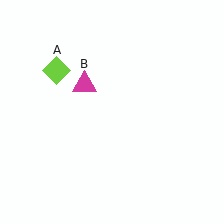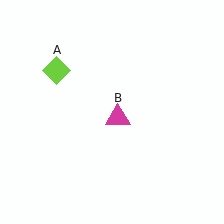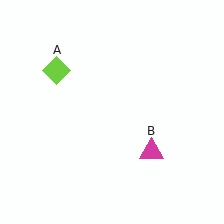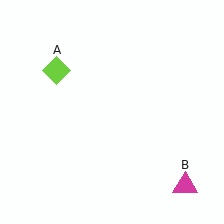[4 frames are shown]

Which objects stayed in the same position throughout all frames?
Lime diamond (object A) remained stationary.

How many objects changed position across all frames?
1 object changed position: magenta triangle (object B).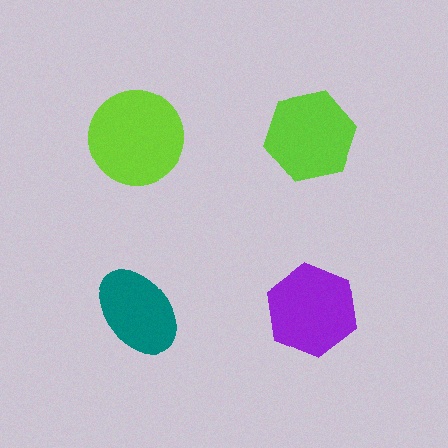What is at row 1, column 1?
A lime circle.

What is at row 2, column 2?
A purple hexagon.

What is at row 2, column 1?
A teal ellipse.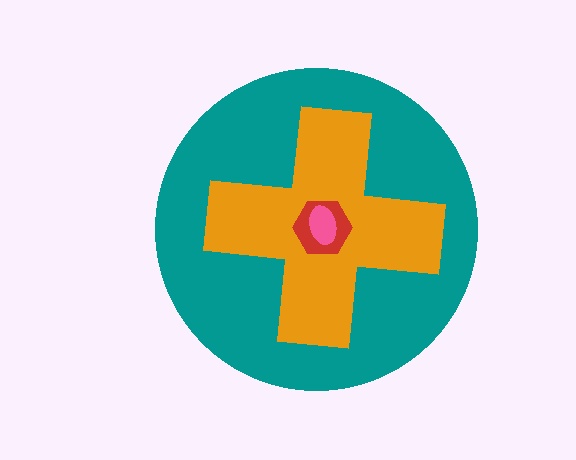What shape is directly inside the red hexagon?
The pink ellipse.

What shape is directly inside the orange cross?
The red hexagon.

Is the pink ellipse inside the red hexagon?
Yes.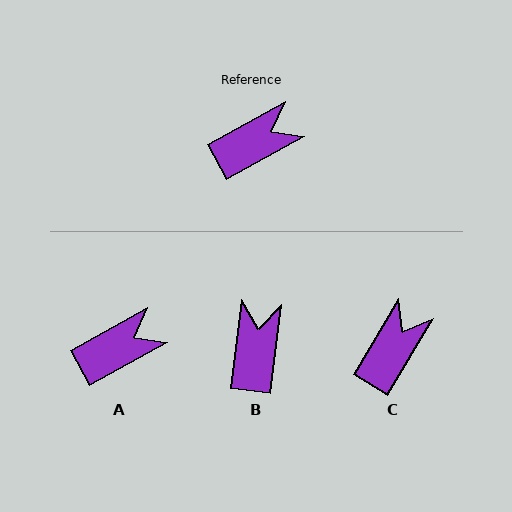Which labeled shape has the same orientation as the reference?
A.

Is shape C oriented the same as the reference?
No, it is off by about 30 degrees.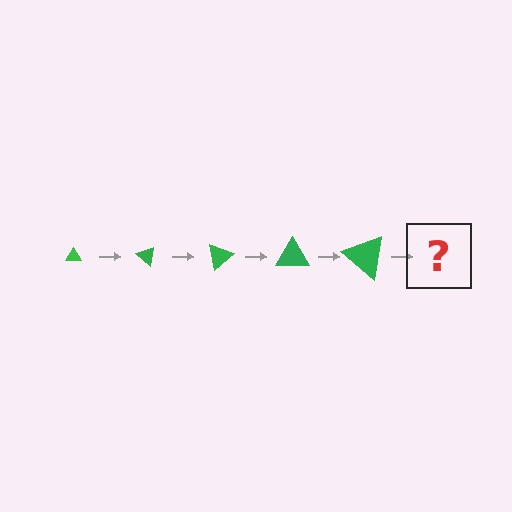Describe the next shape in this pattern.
It should be a triangle, larger than the previous one and rotated 200 degrees from the start.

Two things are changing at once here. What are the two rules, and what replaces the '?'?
The two rules are that the triangle grows larger each step and it rotates 40 degrees each step. The '?' should be a triangle, larger than the previous one and rotated 200 degrees from the start.